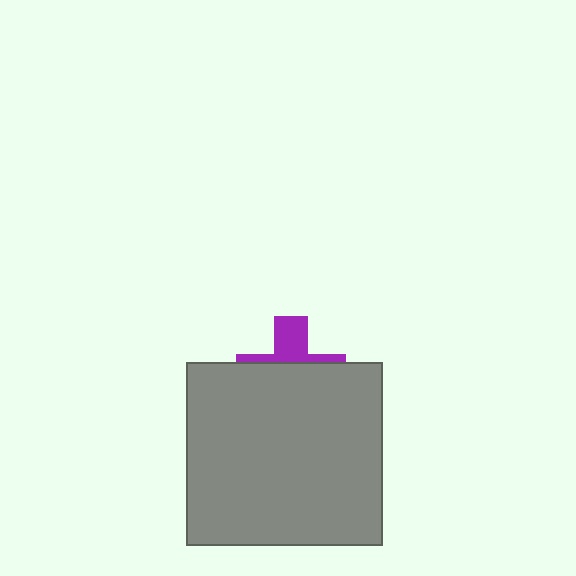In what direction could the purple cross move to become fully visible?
The purple cross could move up. That would shift it out from behind the gray rectangle entirely.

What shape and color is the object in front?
The object in front is a gray rectangle.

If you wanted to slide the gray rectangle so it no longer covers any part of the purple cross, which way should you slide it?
Slide it down — that is the most direct way to separate the two shapes.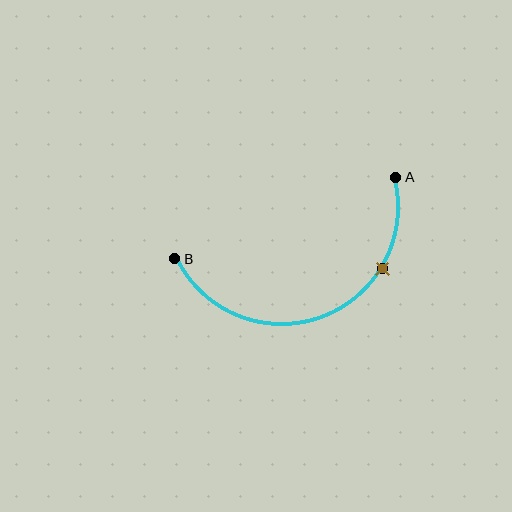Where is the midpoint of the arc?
The arc midpoint is the point on the curve farthest from the straight line joining A and B. It sits below that line.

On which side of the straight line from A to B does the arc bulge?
The arc bulges below the straight line connecting A and B.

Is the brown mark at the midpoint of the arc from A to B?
No. The brown mark lies on the arc but is closer to endpoint A. The arc midpoint would be at the point on the curve equidistant along the arc from both A and B.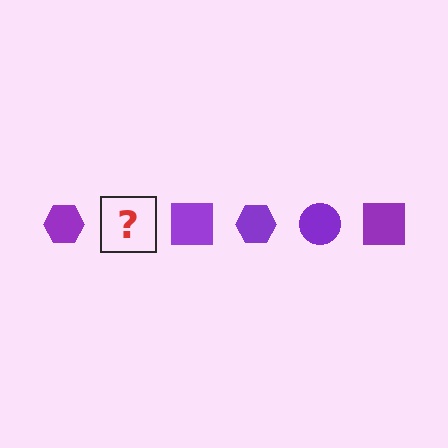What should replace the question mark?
The question mark should be replaced with a purple circle.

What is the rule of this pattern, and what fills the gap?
The rule is that the pattern cycles through hexagon, circle, square shapes in purple. The gap should be filled with a purple circle.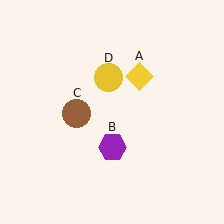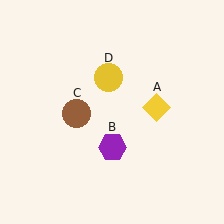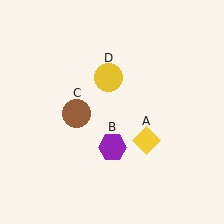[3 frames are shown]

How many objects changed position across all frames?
1 object changed position: yellow diamond (object A).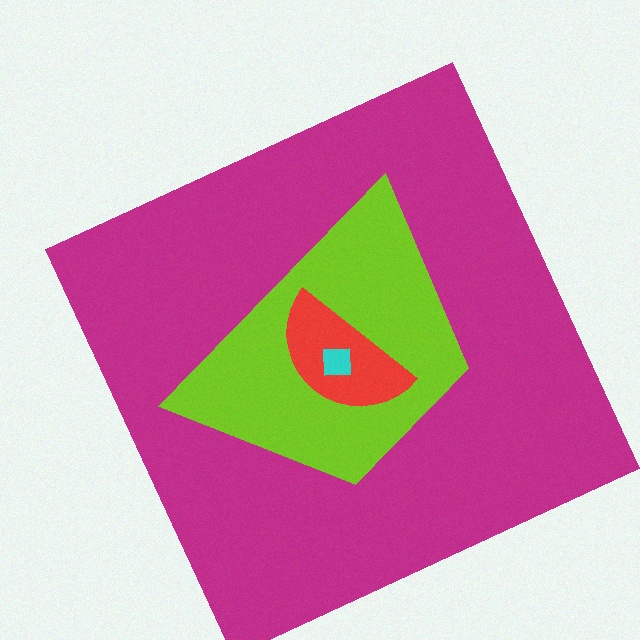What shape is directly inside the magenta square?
The lime trapezoid.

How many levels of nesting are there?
4.